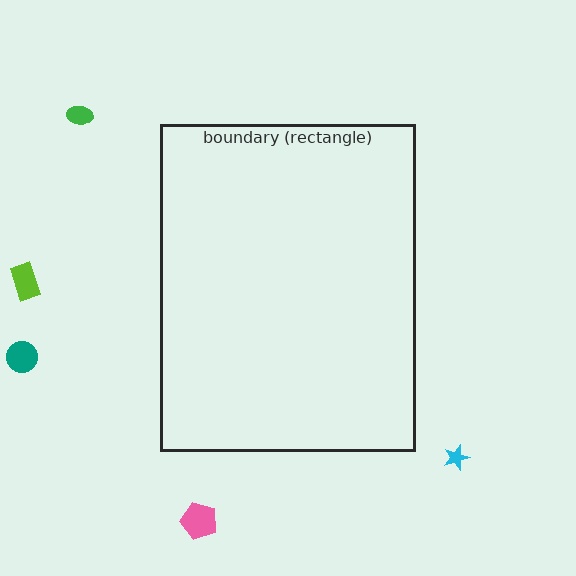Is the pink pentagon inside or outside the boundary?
Outside.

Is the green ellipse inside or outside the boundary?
Outside.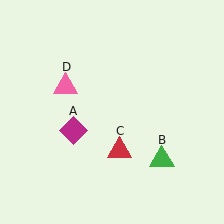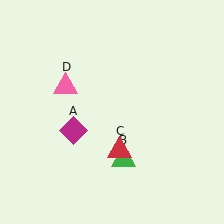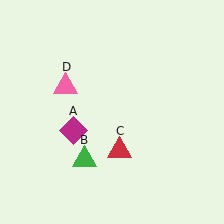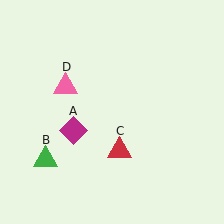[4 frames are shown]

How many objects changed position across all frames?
1 object changed position: green triangle (object B).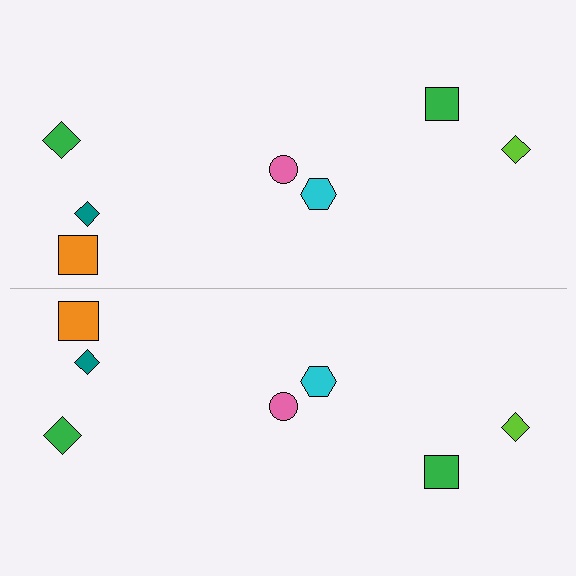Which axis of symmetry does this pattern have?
The pattern has a horizontal axis of symmetry running through the center of the image.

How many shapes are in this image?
There are 14 shapes in this image.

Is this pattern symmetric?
Yes, this pattern has bilateral (reflection) symmetry.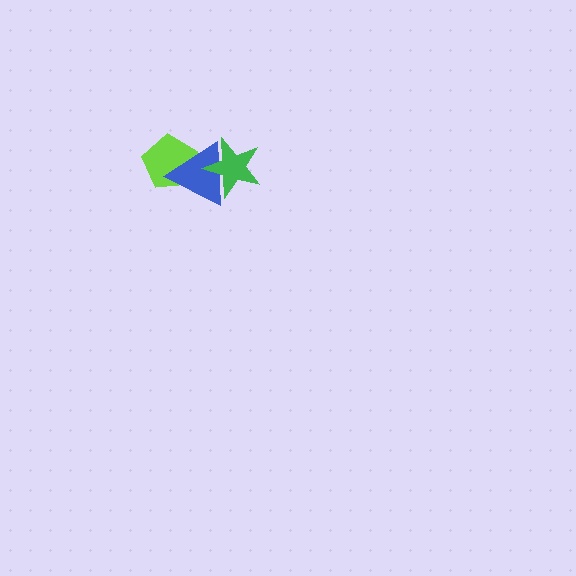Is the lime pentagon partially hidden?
Yes, it is partially covered by another shape.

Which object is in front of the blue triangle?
The green star is in front of the blue triangle.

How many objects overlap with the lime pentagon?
1 object overlaps with the lime pentagon.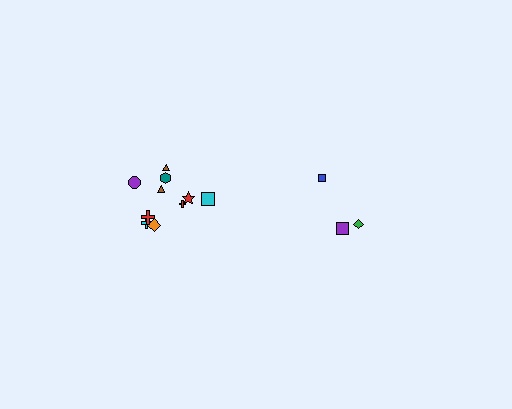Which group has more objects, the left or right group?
The left group.